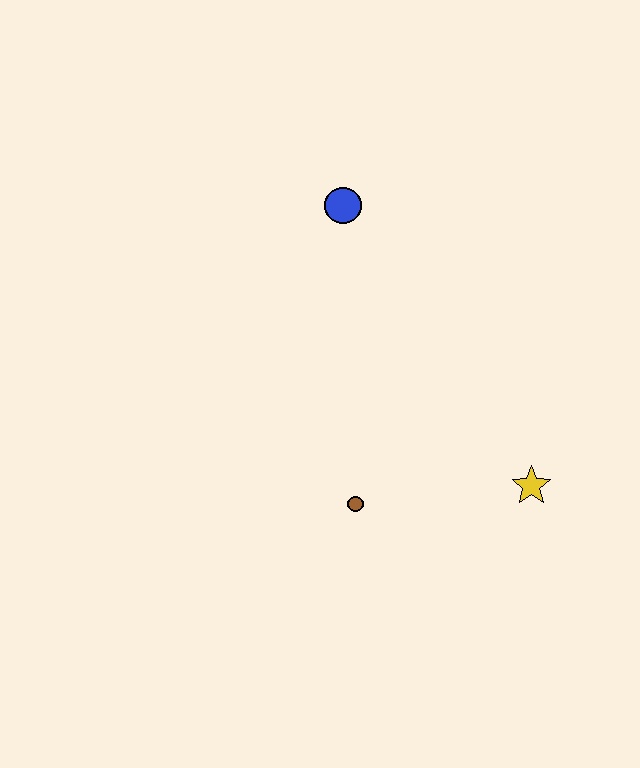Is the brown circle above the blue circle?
No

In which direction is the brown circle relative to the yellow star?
The brown circle is to the left of the yellow star.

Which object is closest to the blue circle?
The brown circle is closest to the blue circle.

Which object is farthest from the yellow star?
The blue circle is farthest from the yellow star.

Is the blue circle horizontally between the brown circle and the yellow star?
No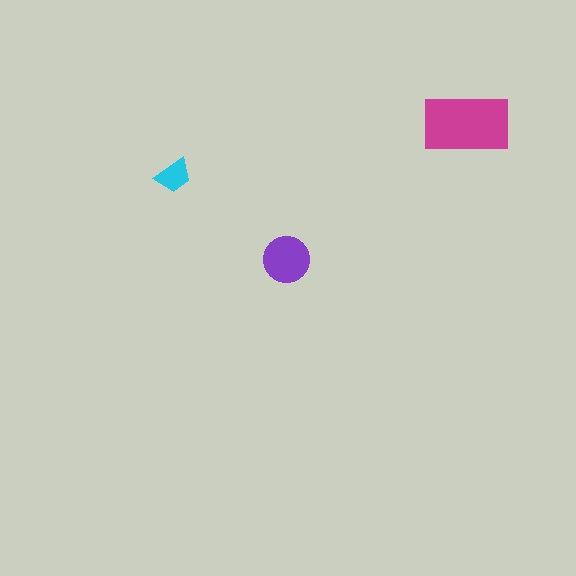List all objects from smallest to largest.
The cyan trapezoid, the purple circle, the magenta rectangle.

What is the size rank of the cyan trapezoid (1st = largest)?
3rd.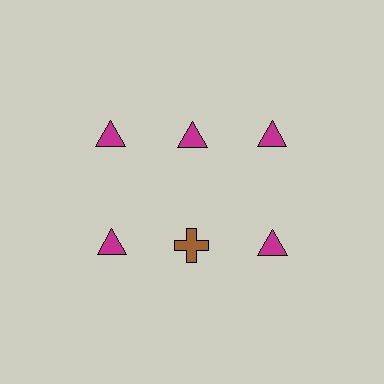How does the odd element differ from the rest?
It differs in both color (brown instead of magenta) and shape (cross instead of triangle).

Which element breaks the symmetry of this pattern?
The brown cross in the second row, second from left column breaks the symmetry. All other shapes are magenta triangles.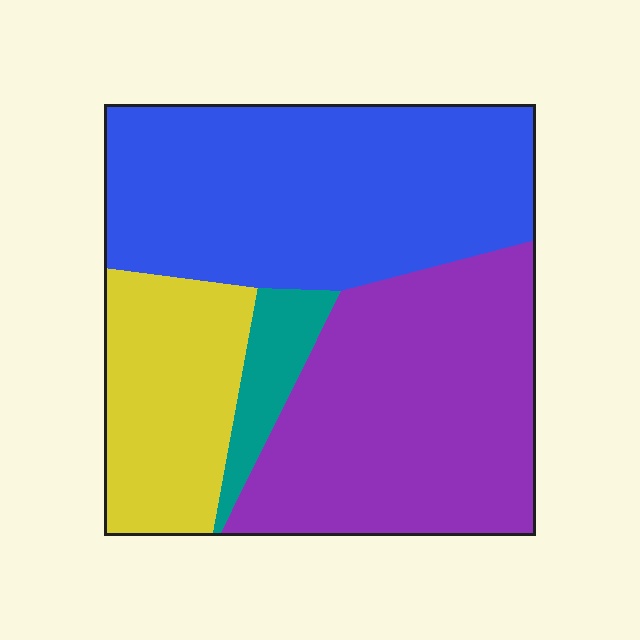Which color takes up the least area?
Teal, at roughly 5%.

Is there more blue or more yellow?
Blue.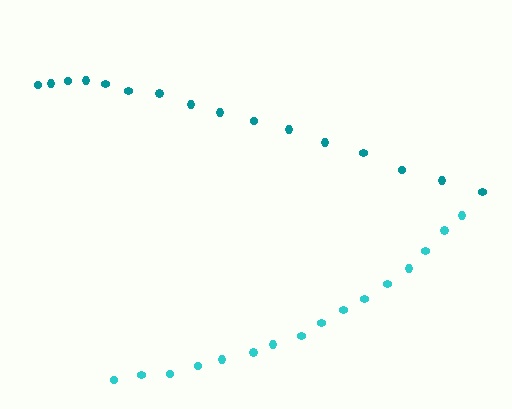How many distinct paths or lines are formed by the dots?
There are 2 distinct paths.